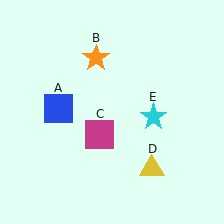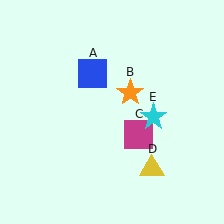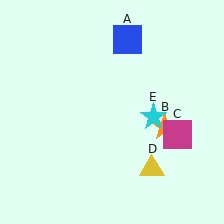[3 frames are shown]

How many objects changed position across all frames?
3 objects changed position: blue square (object A), orange star (object B), magenta square (object C).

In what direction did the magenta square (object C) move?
The magenta square (object C) moved right.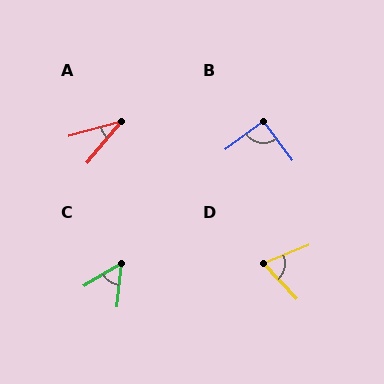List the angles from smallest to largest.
A (35°), C (53°), D (69°), B (90°).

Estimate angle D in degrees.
Approximately 69 degrees.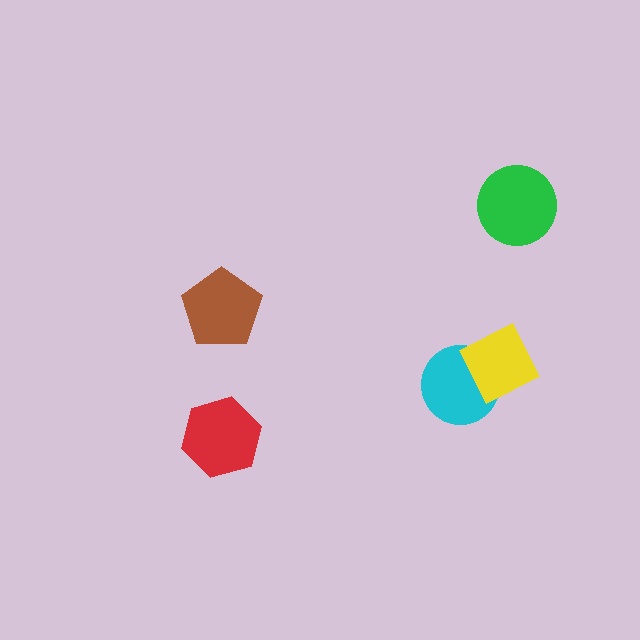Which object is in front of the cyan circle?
The yellow diamond is in front of the cyan circle.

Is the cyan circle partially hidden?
Yes, it is partially covered by another shape.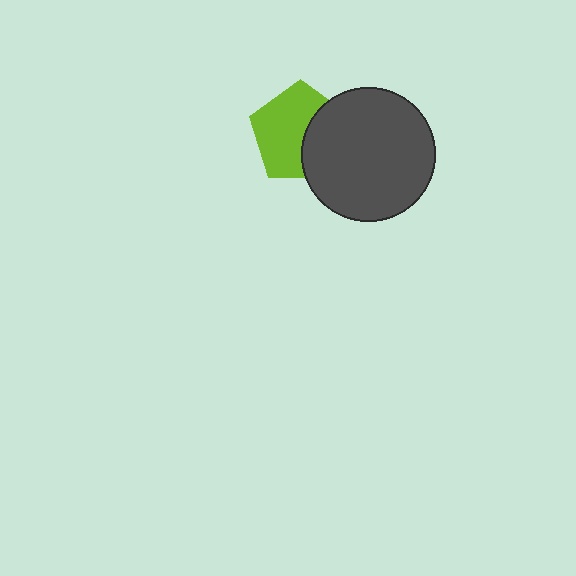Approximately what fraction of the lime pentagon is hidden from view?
Roughly 38% of the lime pentagon is hidden behind the dark gray circle.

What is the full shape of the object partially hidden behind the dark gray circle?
The partially hidden object is a lime pentagon.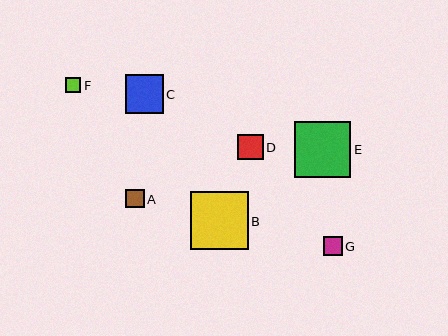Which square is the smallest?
Square F is the smallest with a size of approximately 15 pixels.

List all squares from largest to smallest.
From largest to smallest: B, E, C, D, G, A, F.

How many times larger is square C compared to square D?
Square C is approximately 1.5 times the size of square D.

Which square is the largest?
Square B is the largest with a size of approximately 58 pixels.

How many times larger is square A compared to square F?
Square A is approximately 1.2 times the size of square F.